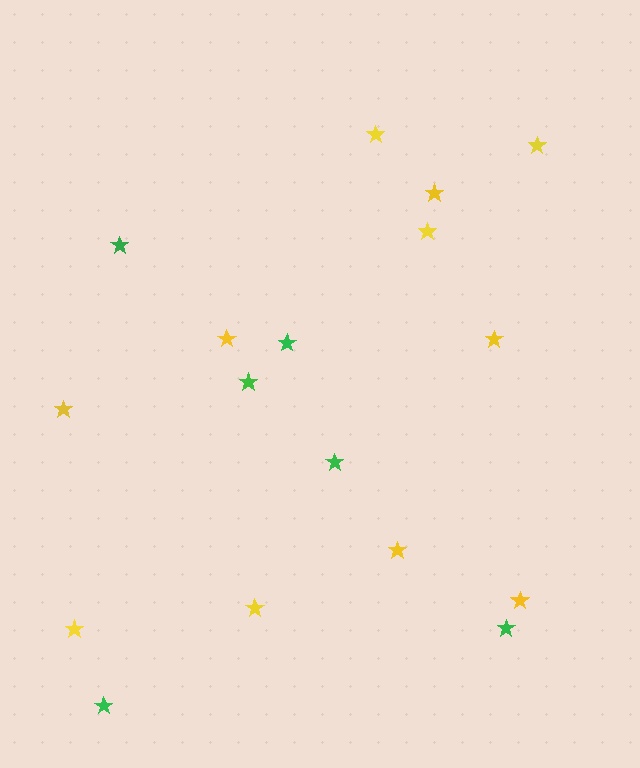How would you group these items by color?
There are 2 groups: one group of green stars (6) and one group of yellow stars (11).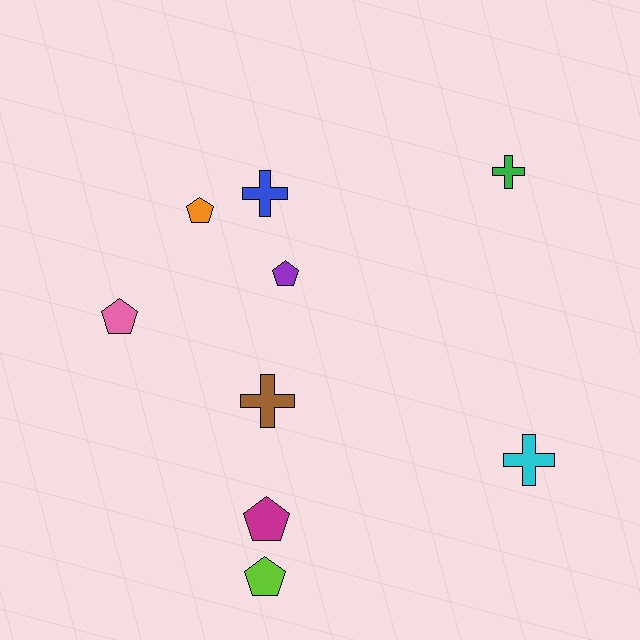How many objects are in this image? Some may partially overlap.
There are 9 objects.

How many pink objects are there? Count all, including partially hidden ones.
There is 1 pink object.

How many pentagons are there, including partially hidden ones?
There are 5 pentagons.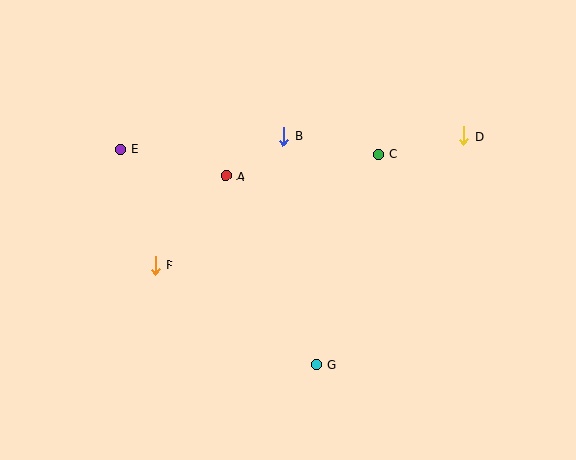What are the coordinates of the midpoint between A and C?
The midpoint between A and C is at (302, 165).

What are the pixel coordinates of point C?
Point C is at (378, 154).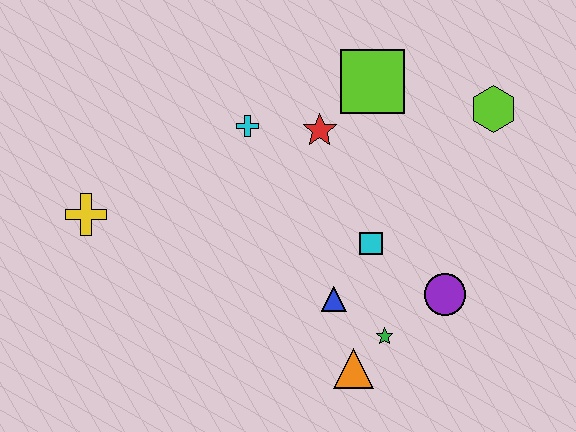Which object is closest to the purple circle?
The green star is closest to the purple circle.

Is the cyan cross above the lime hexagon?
No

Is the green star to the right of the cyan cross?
Yes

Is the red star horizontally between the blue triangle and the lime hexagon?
No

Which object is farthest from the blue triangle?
The yellow cross is farthest from the blue triangle.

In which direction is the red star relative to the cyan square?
The red star is above the cyan square.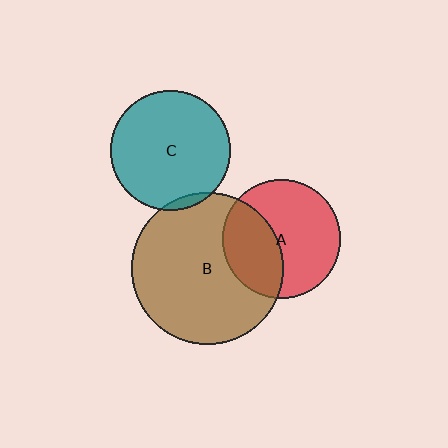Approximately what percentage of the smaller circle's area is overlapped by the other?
Approximately 40%.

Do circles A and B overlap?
Yes.